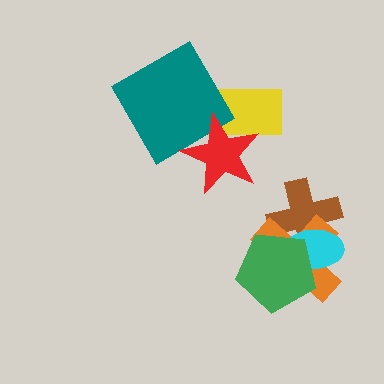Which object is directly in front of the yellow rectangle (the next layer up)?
The teal diamond is directly in front of the yellow rectangle.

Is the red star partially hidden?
No, no other shape covers it.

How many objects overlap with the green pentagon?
3 objects overlap with the green pentagon.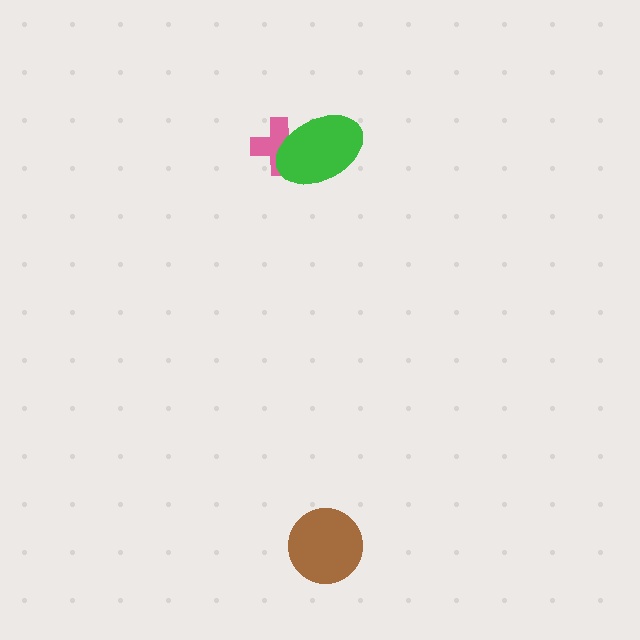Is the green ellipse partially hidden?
No, no other shape covers it.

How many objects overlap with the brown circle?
0 objects overlap with the brown circle.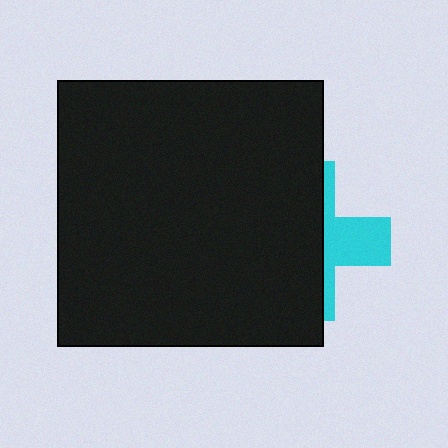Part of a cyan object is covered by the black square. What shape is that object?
It is a cross.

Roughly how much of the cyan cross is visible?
A small part of it is visible (roughly 35%).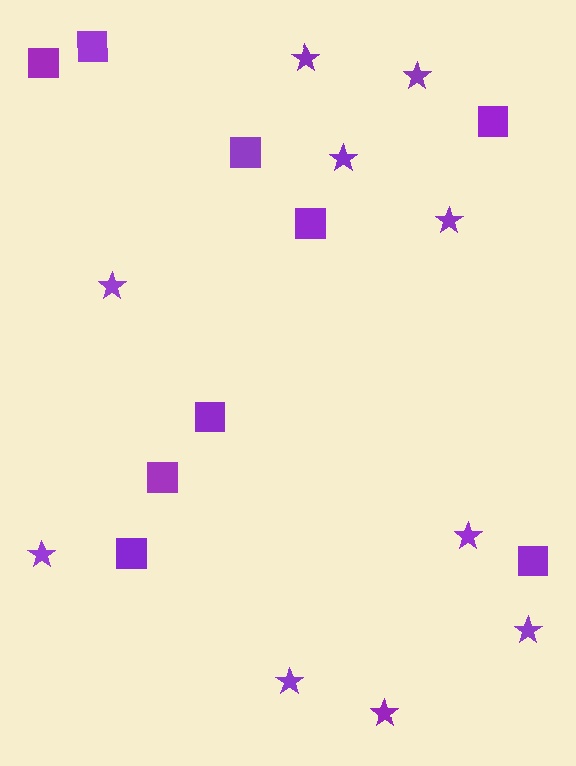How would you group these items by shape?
There are 2 groups: one group of stars (10) and one group of squares (9).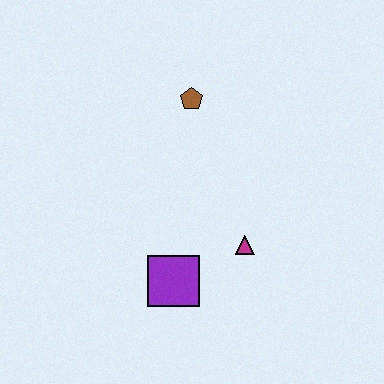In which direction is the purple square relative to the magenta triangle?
The purple square is to the left of the magenta triangle.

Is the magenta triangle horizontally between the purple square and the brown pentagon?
No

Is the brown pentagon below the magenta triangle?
No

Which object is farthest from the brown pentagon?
The purple square is farthest from the brown pentagon.